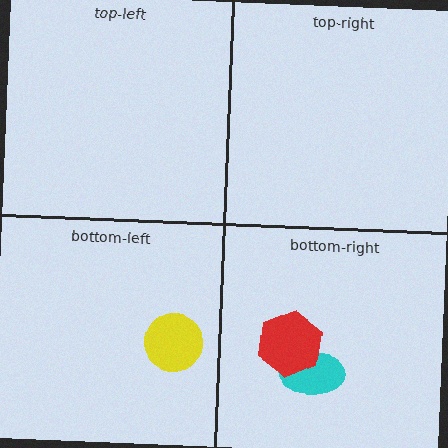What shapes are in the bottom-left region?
The yellow circle.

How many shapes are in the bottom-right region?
2.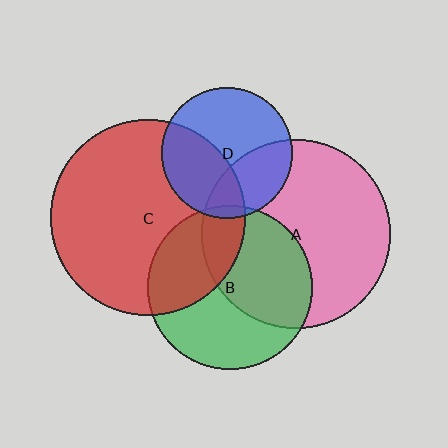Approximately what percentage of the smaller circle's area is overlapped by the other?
Approximately 5%.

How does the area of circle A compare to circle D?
Approximately 2.1 times.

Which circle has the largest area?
Circle C (red).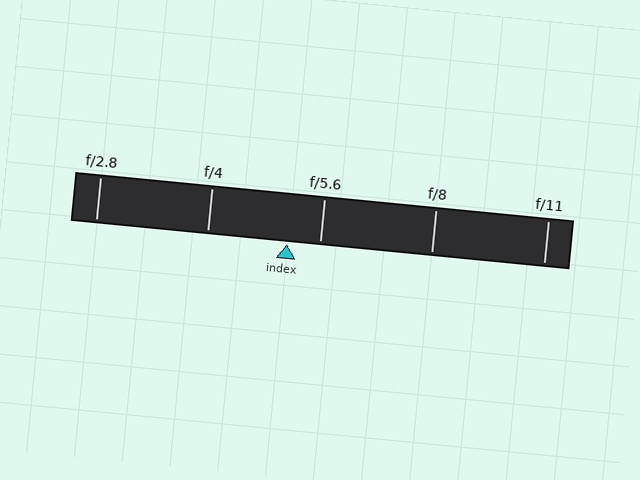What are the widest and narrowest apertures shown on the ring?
The widest aperture shown is f/2.8 and the narrowest is f/11.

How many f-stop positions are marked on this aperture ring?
There are 5 f-stop positions marked.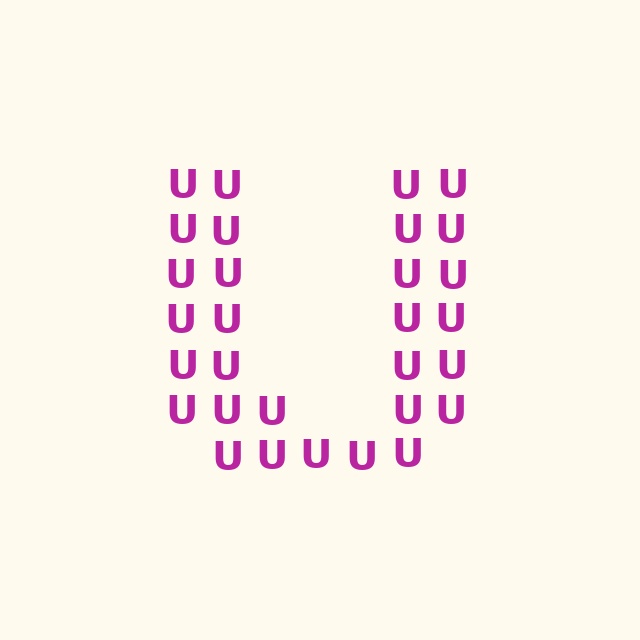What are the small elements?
The small elements are letter U's.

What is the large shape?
The large shape is the letter U.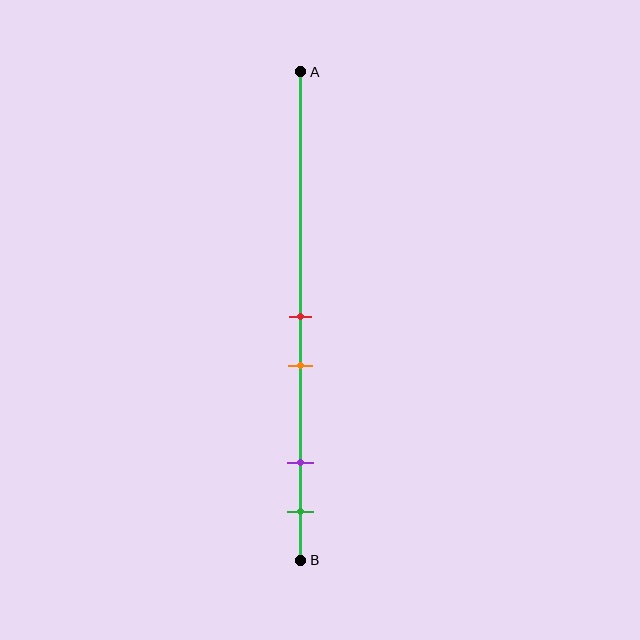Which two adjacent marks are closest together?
The red and orange marks are the closest adjacent pair.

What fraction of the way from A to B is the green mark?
The green mark is approximately 90% (0.9) of the way from A to B.